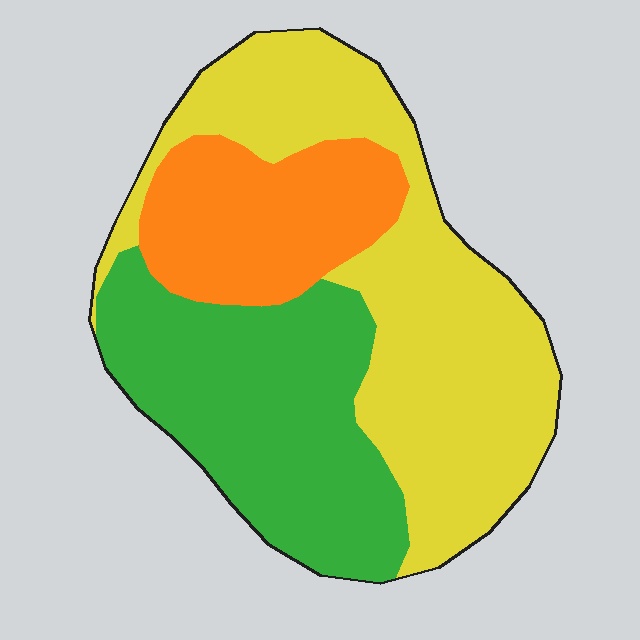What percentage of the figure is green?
Green covers about 35% of the figure.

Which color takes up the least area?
Orange, at roughly 20%.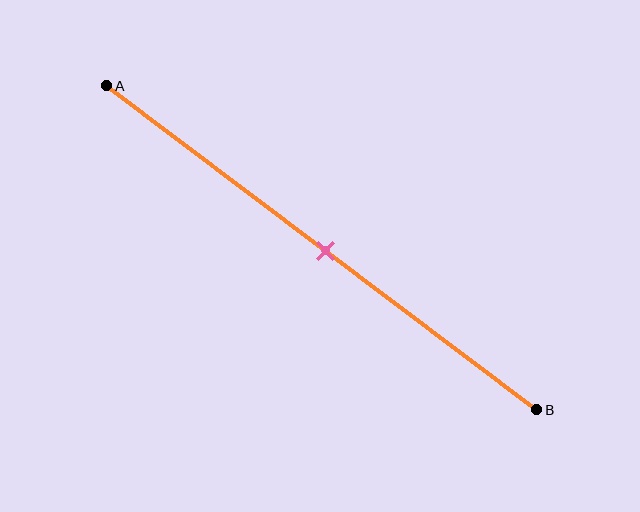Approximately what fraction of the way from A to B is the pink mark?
The pink mark is approximately 50% of the way from A to B.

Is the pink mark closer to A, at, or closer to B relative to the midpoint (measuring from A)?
The pink mark is approximately at the midpoint of segment AB.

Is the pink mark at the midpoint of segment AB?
Yes, the mark is approximately at the midpoint.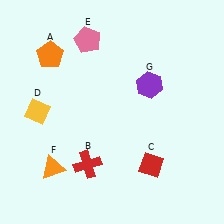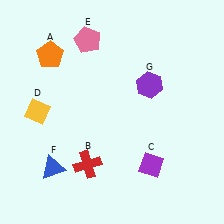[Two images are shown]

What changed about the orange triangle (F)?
In Image 1, F is orange. In Image 2, it changed to blue.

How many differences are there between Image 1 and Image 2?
There are 2 differences between the two images.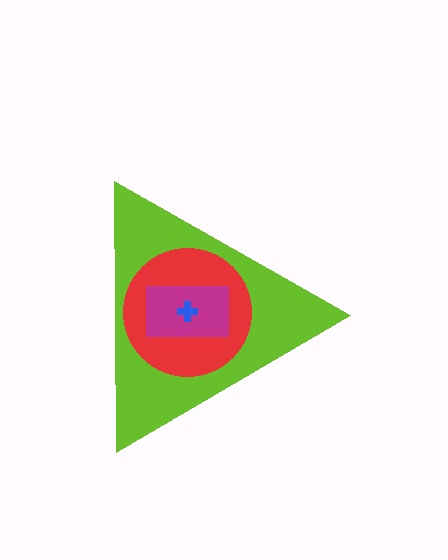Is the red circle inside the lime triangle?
Yes.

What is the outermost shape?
The lime triangle.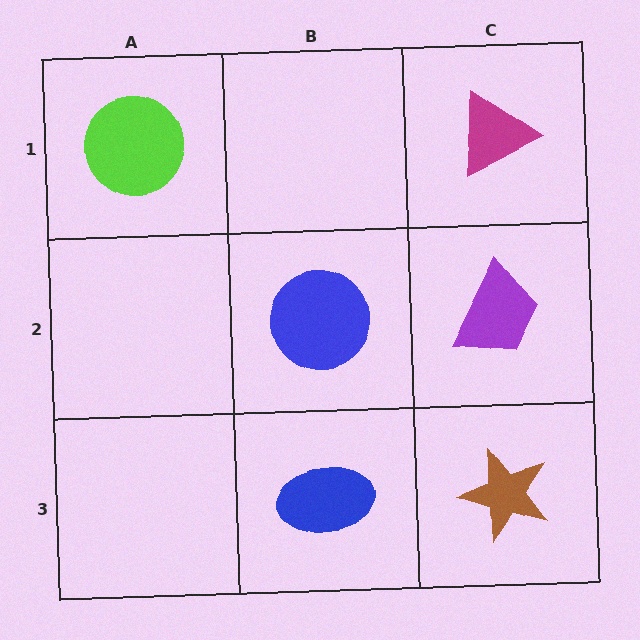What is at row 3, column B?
A blue ellipse.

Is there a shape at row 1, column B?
No, that cell is empty.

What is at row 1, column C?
A magenta triangle.